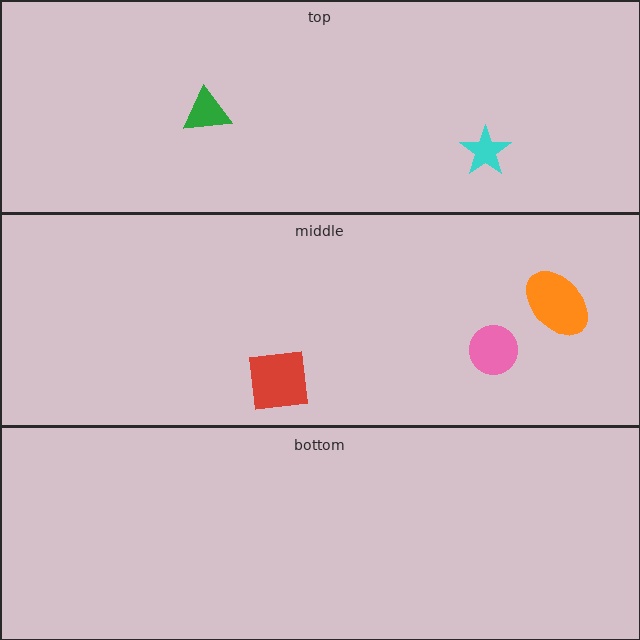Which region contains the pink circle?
The middle region.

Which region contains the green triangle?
The top region.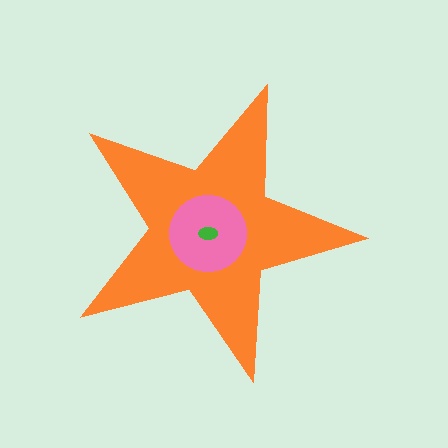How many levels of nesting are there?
3.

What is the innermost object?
The green ellipse.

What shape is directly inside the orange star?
The pink circle.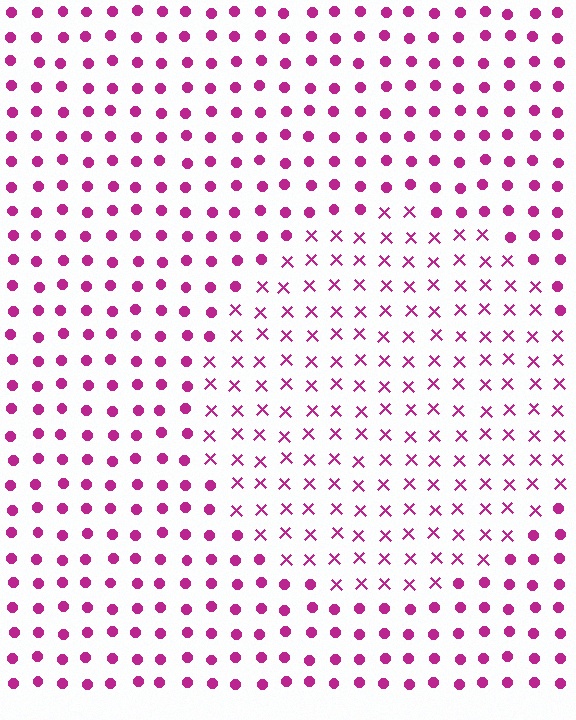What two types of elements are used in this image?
The image uses X marks inside the circle region and circles outside it.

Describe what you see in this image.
The image is filled with small magenta elements arranged in a uniform grid. A circle-shaped region contains X marks, while the surrounding area contains circles. The boundary is defined purely by the change in element shape.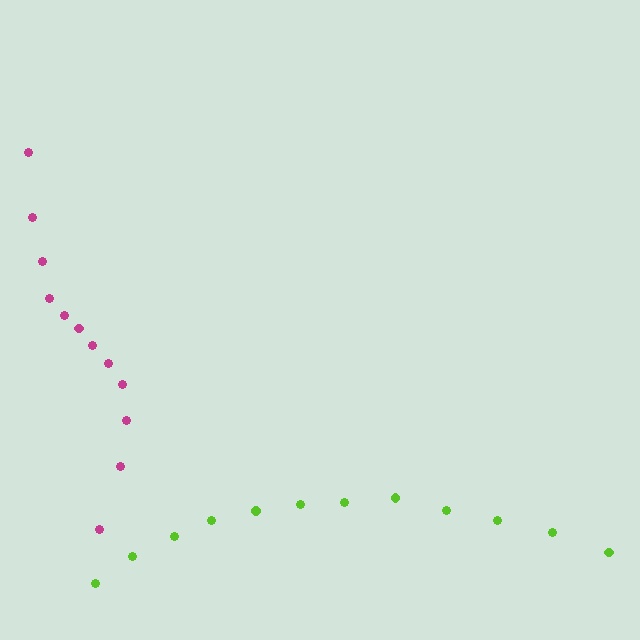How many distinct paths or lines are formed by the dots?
There are 2 distinct paths.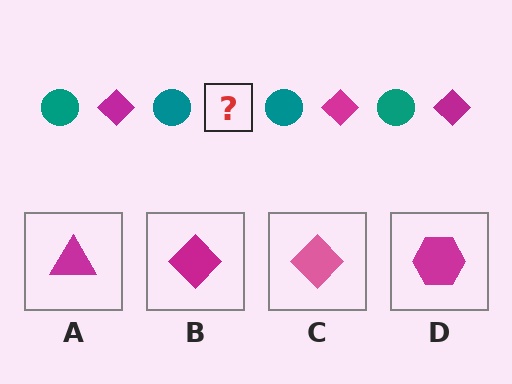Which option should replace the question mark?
Option B.